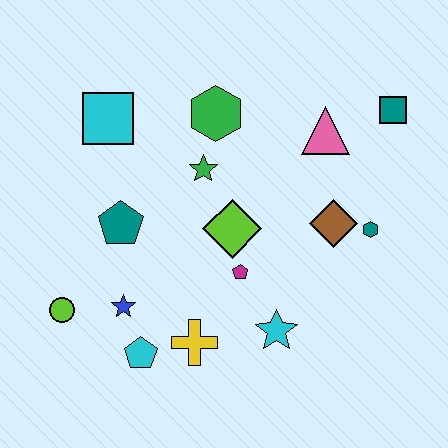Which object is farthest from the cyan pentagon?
The teal square is farthest from the cyan pentagon.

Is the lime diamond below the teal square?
Yes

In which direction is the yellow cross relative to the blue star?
The yellow cross is to the right of the blue star.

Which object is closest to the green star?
The green hexagon is closest to the green star.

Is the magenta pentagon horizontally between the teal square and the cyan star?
No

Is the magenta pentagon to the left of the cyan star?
Yes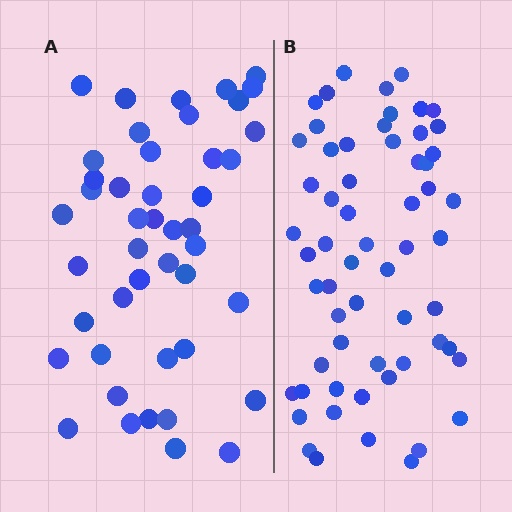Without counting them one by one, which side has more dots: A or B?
Region B (the right region) has more dots.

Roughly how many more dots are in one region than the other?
Region B has approximately 15 more dots than region A.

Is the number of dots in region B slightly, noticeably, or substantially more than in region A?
Region B has noticeably more, but not dramatically so. The ratio is roughly 1.3 to 1.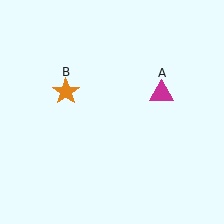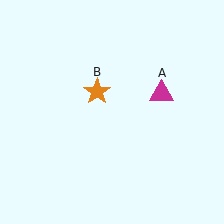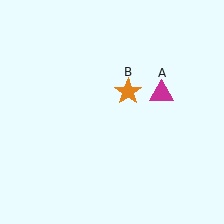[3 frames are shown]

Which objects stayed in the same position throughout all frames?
Magenta triangle (object A) remained stationary.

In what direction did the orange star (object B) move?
The orange star (object B) moved right.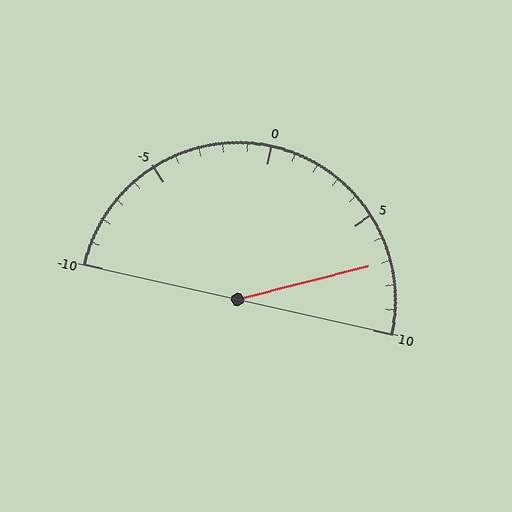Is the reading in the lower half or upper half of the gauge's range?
The reading is in the upper half of the range (-10 to 10).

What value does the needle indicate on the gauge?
The needle indicates approximately 7.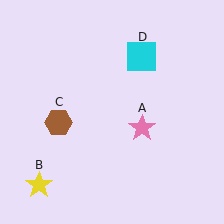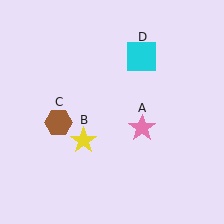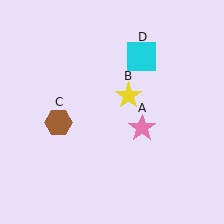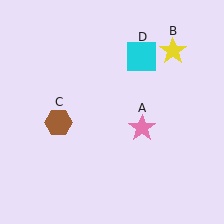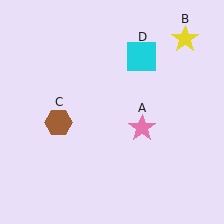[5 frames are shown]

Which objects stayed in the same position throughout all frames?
Pink star (object A) and brown hexagon (object C) and cyan square (object D) remained stationary.